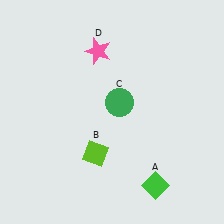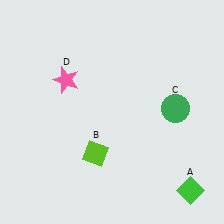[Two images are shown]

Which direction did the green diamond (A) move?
The green diamond (A) moved right.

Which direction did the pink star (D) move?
The pink star (D) moved left.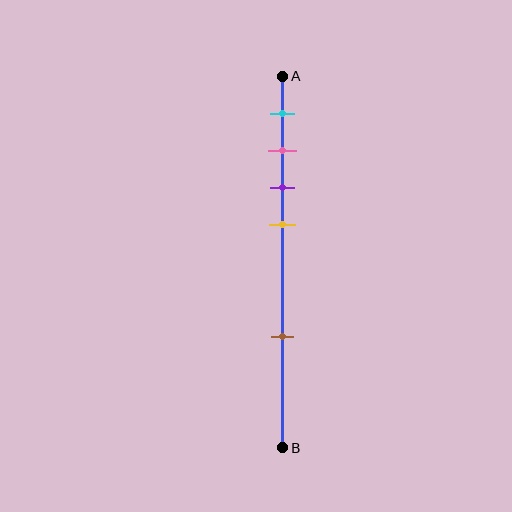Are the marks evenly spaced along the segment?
No, the marks are not evenly spaced.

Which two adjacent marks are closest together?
The pink and purple marks are the closest adjacent pair.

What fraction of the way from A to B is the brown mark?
The brown mark is approximately 70% (0.7) of the way from A to B.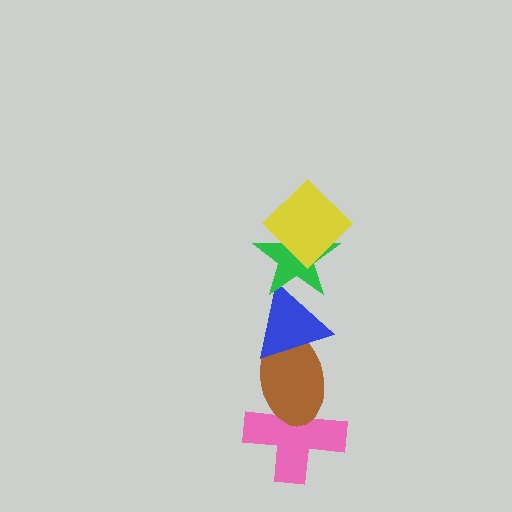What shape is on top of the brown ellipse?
The blue triangle is on top of the brown ellipse.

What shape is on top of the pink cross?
The brown ellipse is on top of the pink cross.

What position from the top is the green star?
The green star is 2nd from the top.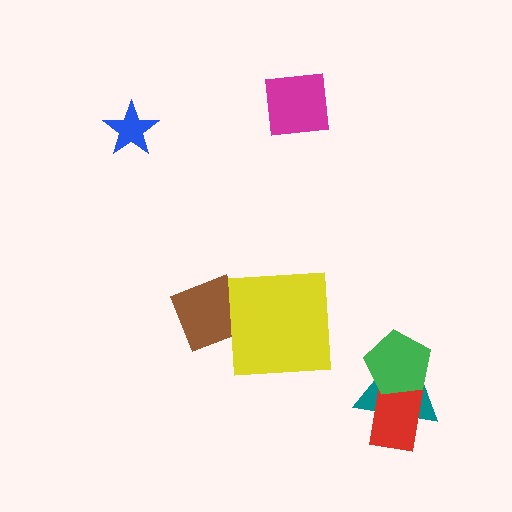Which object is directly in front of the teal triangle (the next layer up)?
The red rectangle is directly in front of the teal triangle.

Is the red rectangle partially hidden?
Yes, it is partially covered by another shape.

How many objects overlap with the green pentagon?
2 objects overlap with the green pentagon.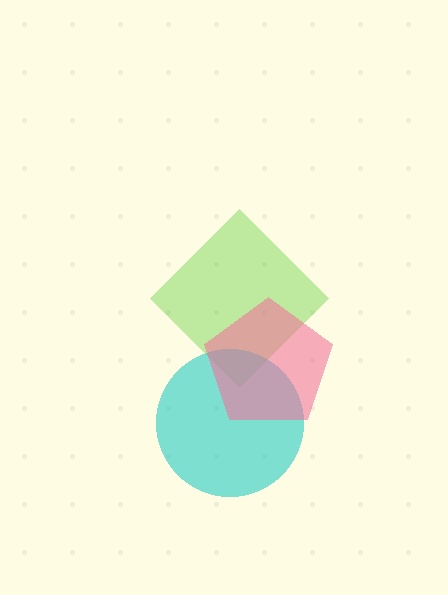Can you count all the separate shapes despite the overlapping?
Yes, there are 3 separate shapes.